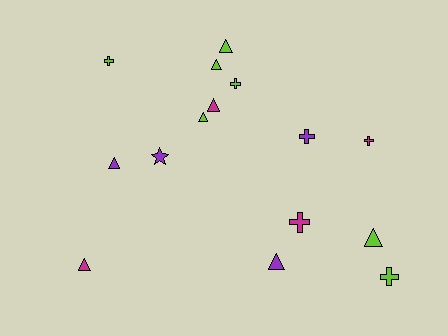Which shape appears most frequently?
Triangle, with 8 objects.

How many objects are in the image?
There are 15 objects.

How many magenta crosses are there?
There are 2 magenta crosses.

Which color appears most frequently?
Lime, with 7 objects.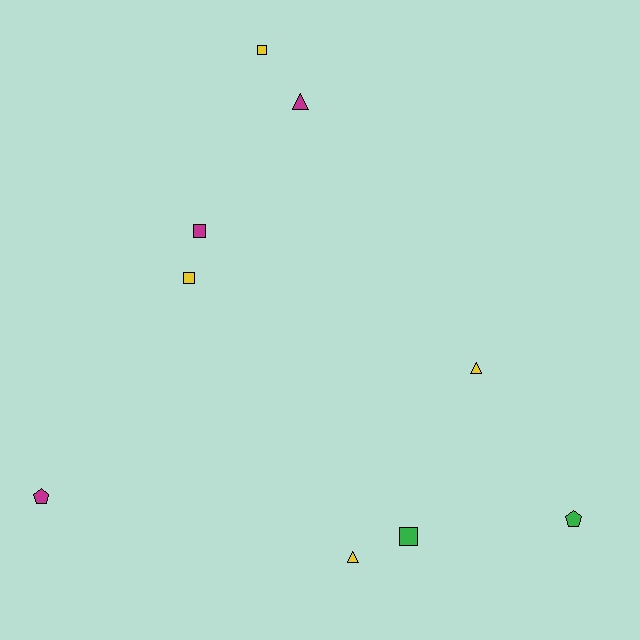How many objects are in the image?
There are 9 objects.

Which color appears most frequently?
Yellow, with 4 objects.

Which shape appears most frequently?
Square, with 4 objects.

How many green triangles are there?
There are no green triangles.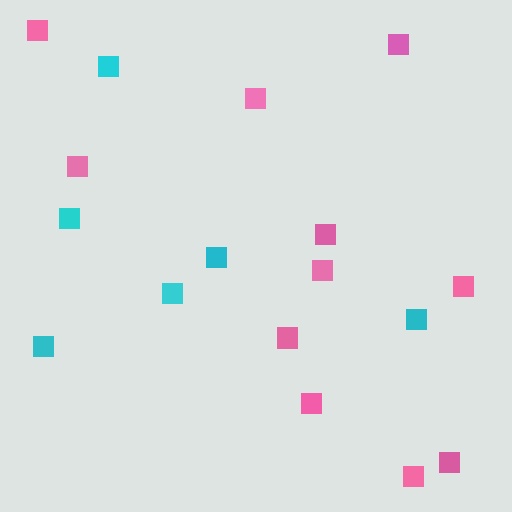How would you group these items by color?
There are 2 groups: one group of pink squares (11) and one group of cyan squares (6).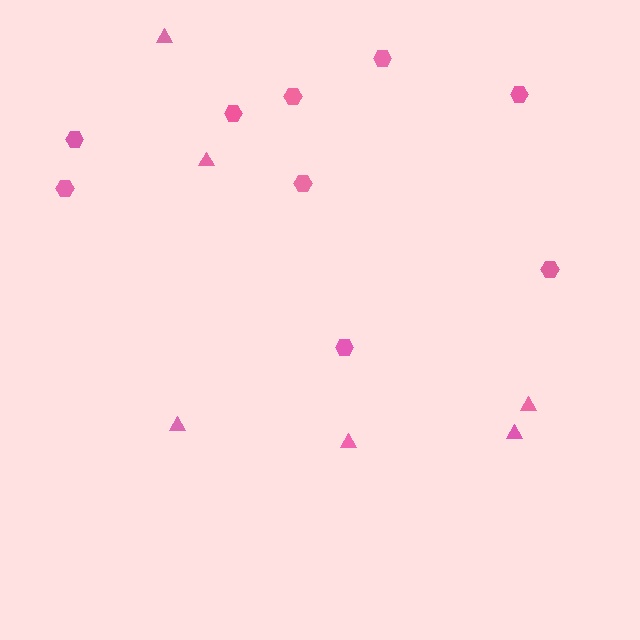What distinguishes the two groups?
There are 2 groups: one group of triangles (6) and one group of hexagons (9).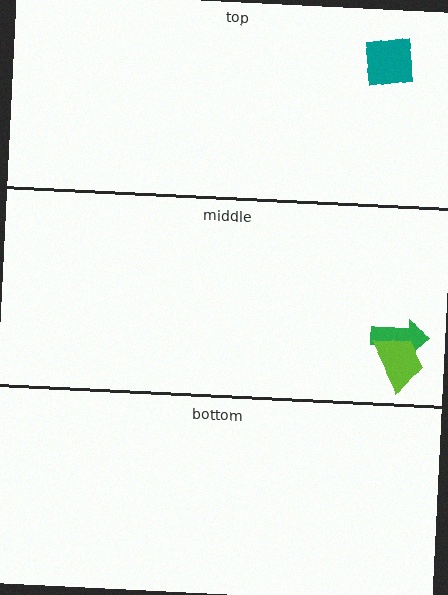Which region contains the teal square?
The top region.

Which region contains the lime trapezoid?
The middle region.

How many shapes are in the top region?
1.